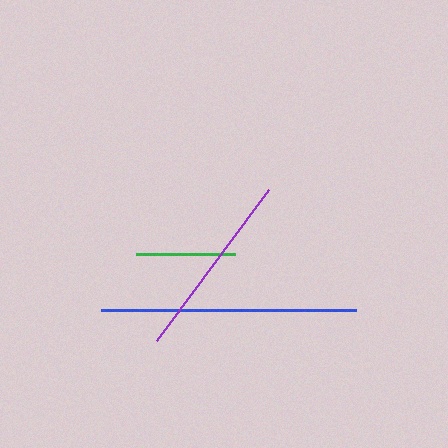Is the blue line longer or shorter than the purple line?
The blue line is longer than the purple line.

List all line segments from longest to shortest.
From longest to shortest: blue, purple, green.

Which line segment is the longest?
The blue line is the longest at approximately 255 pixels.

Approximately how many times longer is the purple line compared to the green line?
The purple line is approximately 1.9 times the length of the green line.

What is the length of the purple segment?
The purple segment is approximately 188 pixels long.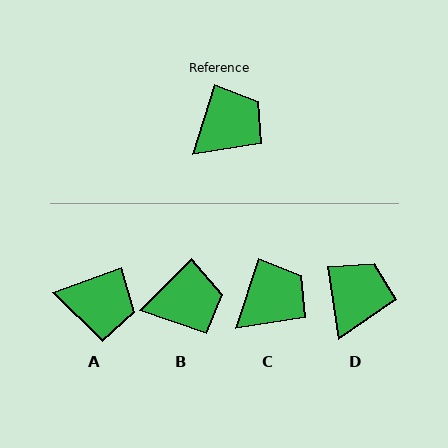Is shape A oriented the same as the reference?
No, it is off by about 53 degrees.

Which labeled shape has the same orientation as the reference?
C.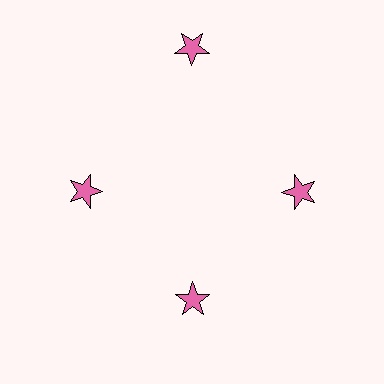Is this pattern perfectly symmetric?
No. The 4 pink stars are arranged in a ring, but one element near the 12 o'clock position is pushed outward from the center, breaking the 4-fold rotational symmetry.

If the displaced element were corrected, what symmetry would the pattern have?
It would have 4-fold rotational symmetry — the pattern would map onto itself every 90 degrees.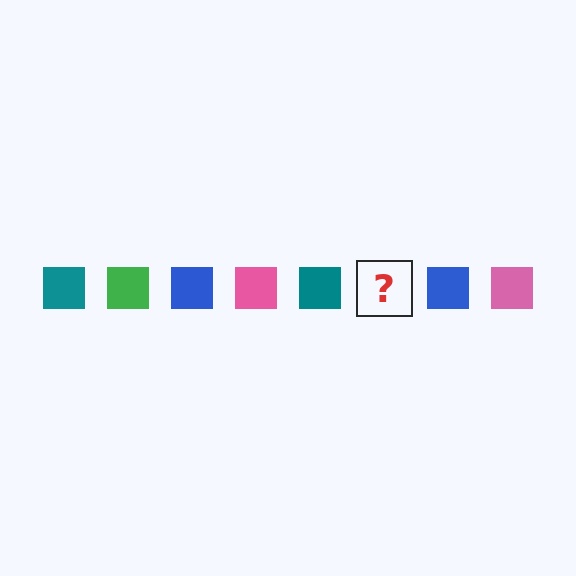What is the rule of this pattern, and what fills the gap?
The rule is that the pattern cycles through teal, green, blue, pink squares. The gap should be filled with a green square.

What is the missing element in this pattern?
The missing element is a green square.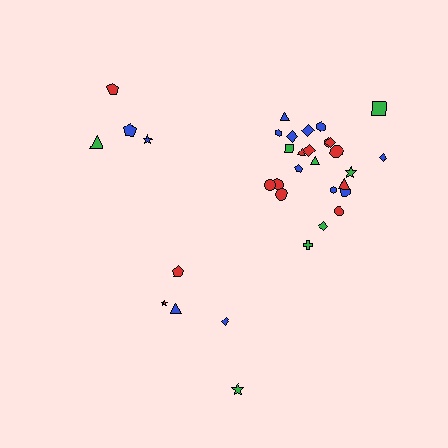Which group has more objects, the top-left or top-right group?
The top-right group.